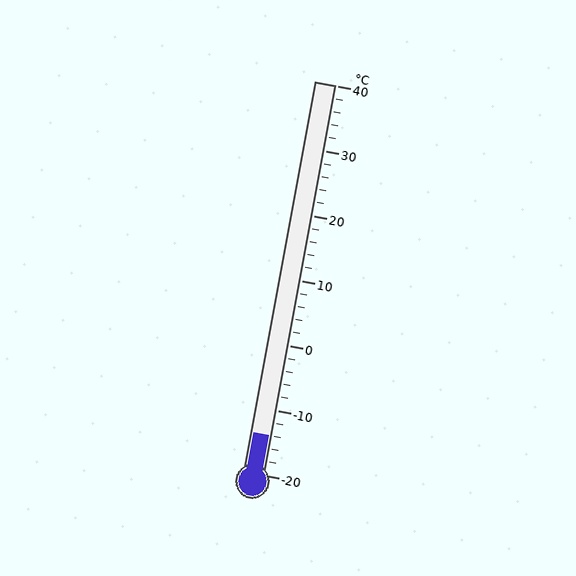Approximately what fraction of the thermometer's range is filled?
The thermometer is filled to approximately 10% of its range.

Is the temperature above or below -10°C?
The temperature is below -10°C.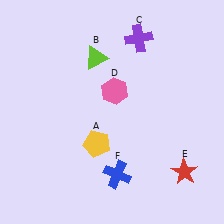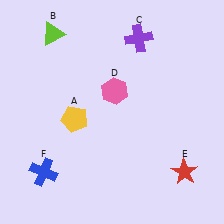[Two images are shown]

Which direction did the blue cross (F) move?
The blue cross (F) moved left.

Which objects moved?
The objects that moved are: the yellow pentagon (A), the lime triangle (B), the blue cross (F).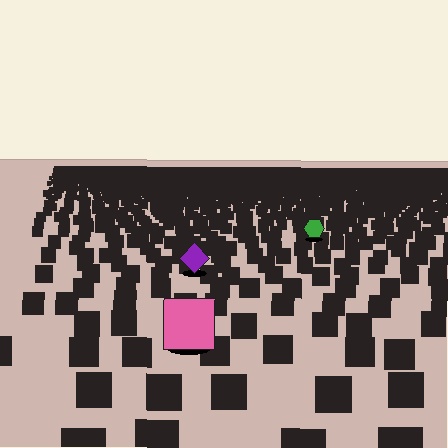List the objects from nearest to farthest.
From nearest to farthest: the pink square, the purple diamond, the green hexagon.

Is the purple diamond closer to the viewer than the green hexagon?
Yes. The purple diamond is closer — you can tell from the texture gradient: the ground texture is coarser near it.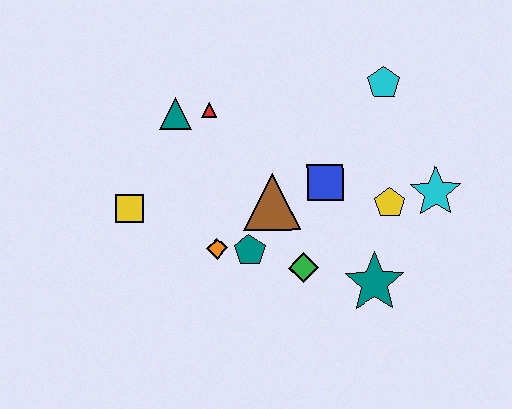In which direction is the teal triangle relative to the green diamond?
The teal triangle is above the green diamond.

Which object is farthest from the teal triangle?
The cyan star is farthest from the teal triangle.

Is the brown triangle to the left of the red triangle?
No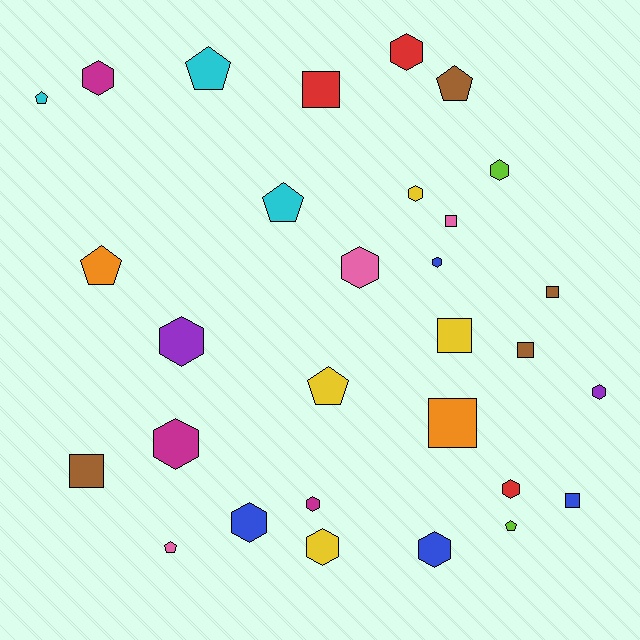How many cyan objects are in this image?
There are 3 cyan objects.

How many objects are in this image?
There are 30 objects.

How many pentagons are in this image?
There are 8 pentagons.